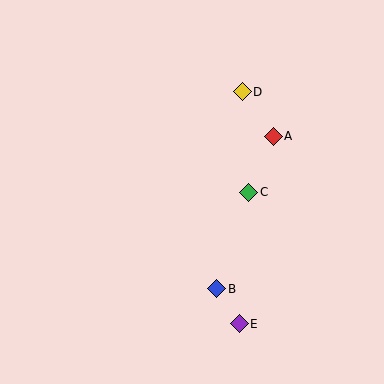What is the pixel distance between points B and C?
The distance between B and C is 102 pixels.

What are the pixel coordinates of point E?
Point E is at (239, 324).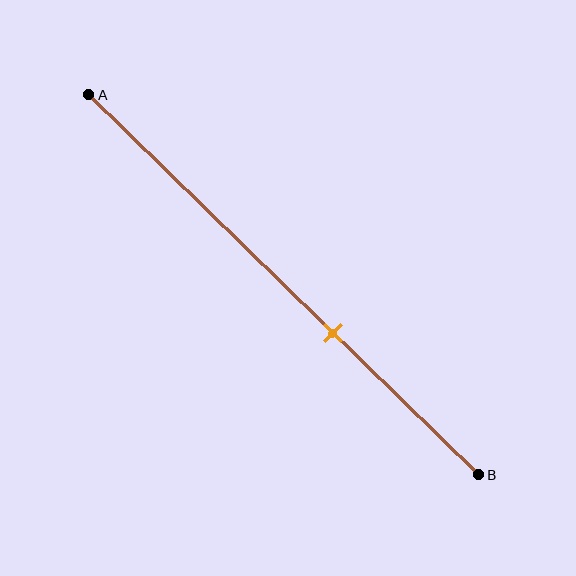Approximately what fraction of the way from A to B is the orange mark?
The orange mark is approximately 65% of the way from A to B.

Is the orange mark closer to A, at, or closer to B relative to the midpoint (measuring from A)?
The orange mark is closer to point B than the midpoint of segment AB.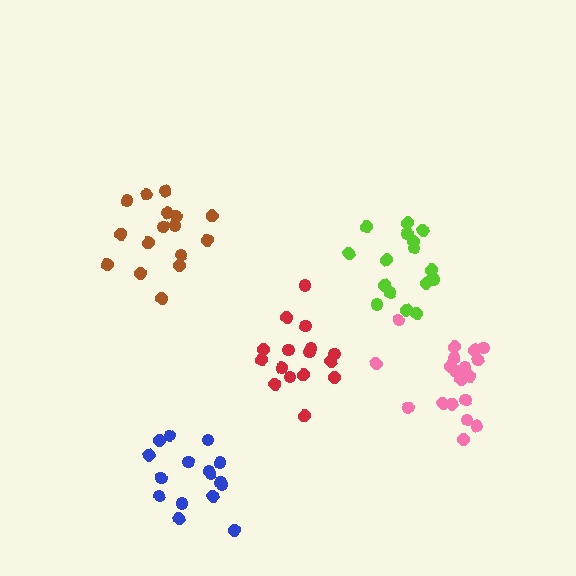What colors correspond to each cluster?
The clusters are colored: lime, pink, brown, blue, red.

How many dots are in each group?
Group 1: 17 dots, Group 2: 19 dots, Group 3: 16 dots, Group 4: 16 dots, Group 5: 16 dots (84 total).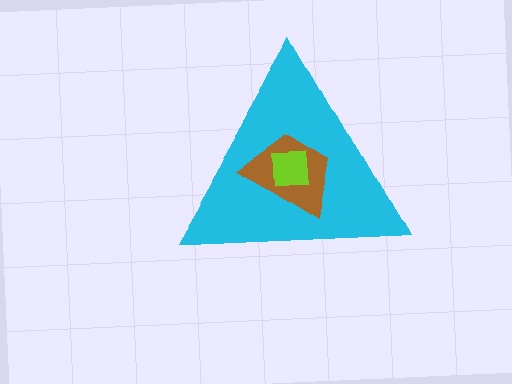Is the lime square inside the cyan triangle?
Yes.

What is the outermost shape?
The cyan triangle.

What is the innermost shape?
The lime square.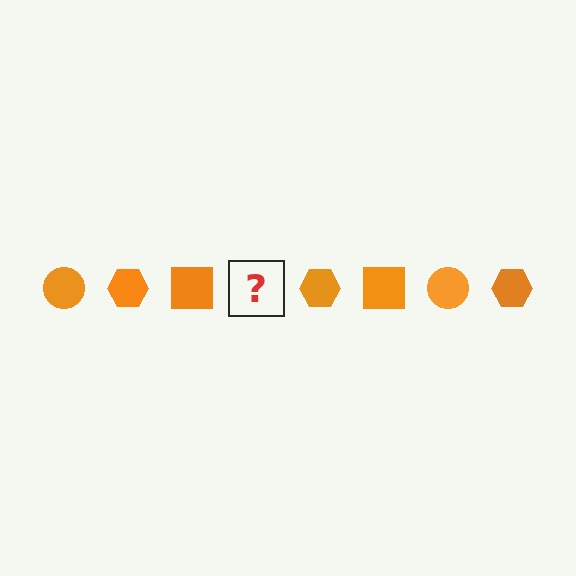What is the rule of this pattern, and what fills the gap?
The rule is that the pattern cycles through circle, hexagon, square shapes in orange. The gap should be filled with an orange circle.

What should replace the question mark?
The question mark should be replaced with an orange circle.